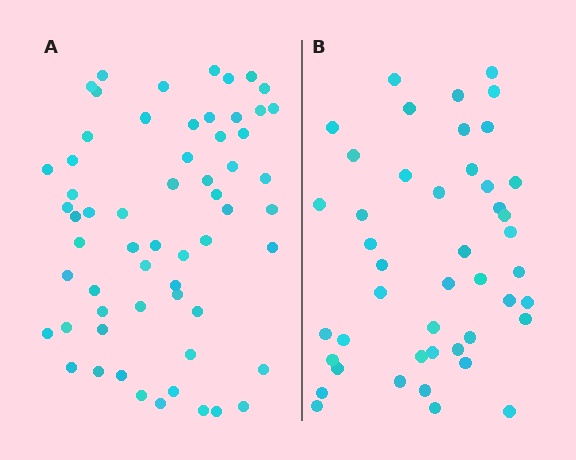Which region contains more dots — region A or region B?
Region A (the left region) has more dots.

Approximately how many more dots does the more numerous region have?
Region A has approximately 15 more dots than region B.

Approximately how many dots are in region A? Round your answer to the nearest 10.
About 60 dots.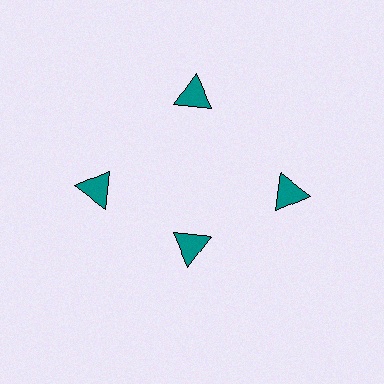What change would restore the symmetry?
The symmetry would be restored by moving it outward, back onto the ring so that all 4 triangles sit at equal angles and equal distance from the center.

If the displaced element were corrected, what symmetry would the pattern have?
It would have 4-fold rotational symmetry — the pattern would map onto itself every 90 degrees.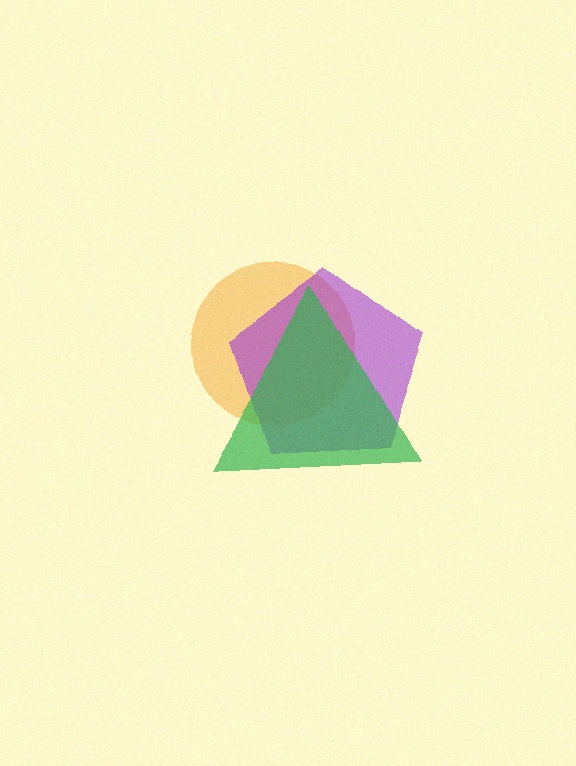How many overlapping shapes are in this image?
There are 3 overlapping shapes in the image.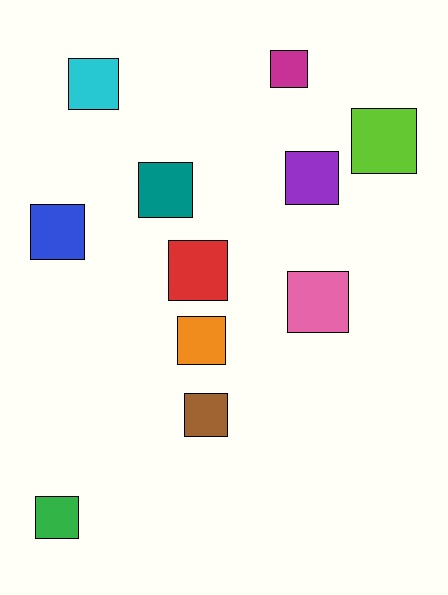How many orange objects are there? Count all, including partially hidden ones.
There is 1 orange object.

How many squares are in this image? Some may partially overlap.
There are 11 squares.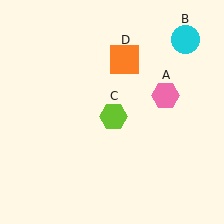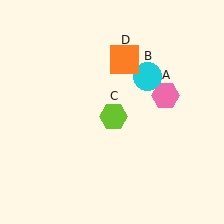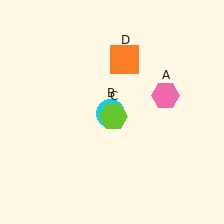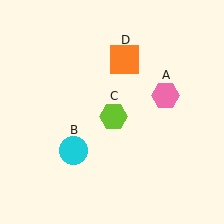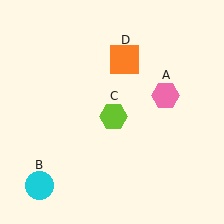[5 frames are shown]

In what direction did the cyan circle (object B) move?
The cyan circle (object B) moved down and to the left.